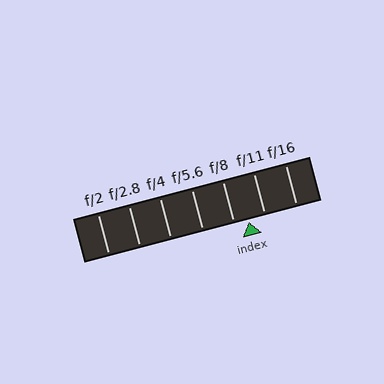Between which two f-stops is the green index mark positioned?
The index mark is between f/8 and f/11.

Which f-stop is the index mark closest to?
The index mark is closest to f/8.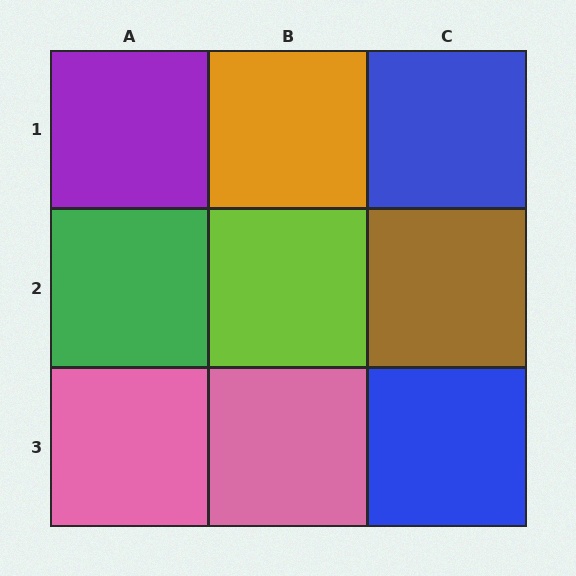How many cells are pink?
2 cells are pink.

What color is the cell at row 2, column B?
Lime.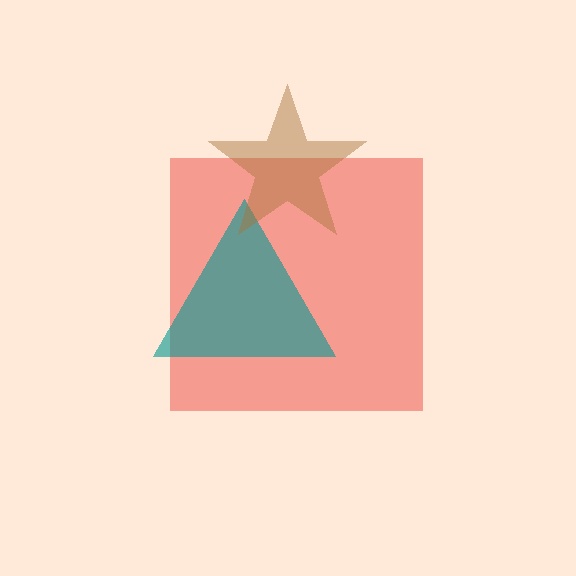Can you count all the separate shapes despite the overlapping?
Yes, there are 3 separate shapes.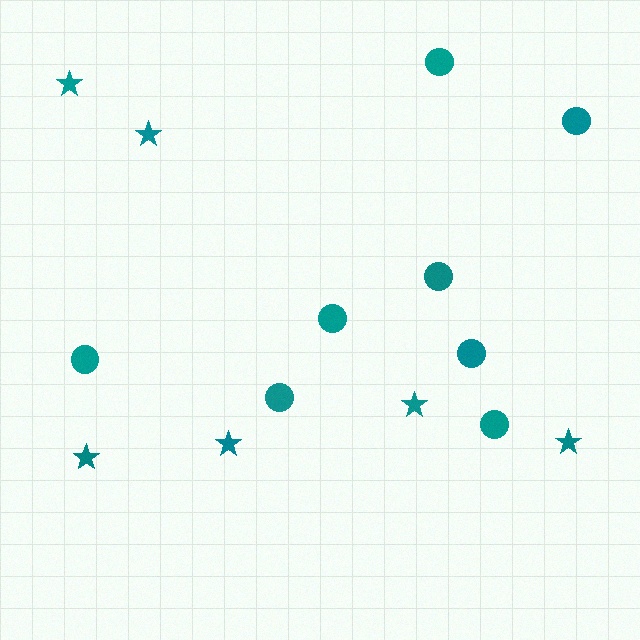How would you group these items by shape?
There are 2 groups: one group of stars (6) and one group of circles (8).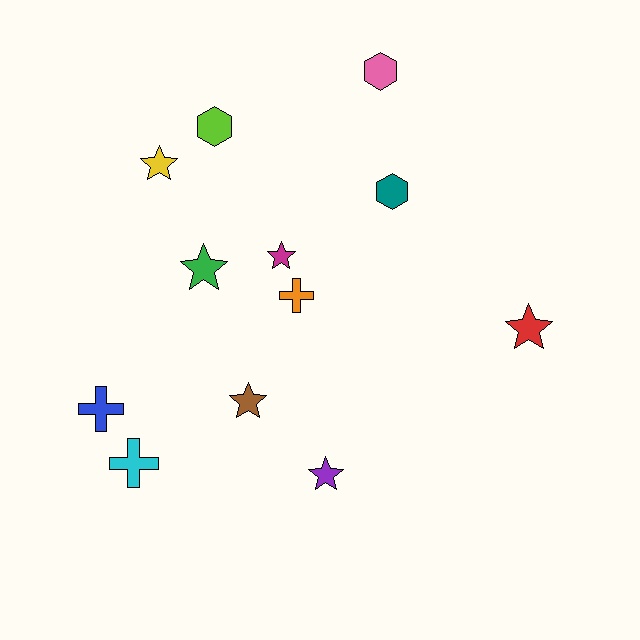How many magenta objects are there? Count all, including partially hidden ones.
There is 1 magenta object.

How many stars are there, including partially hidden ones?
There are 6 stars.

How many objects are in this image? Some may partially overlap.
There are 12 objects.